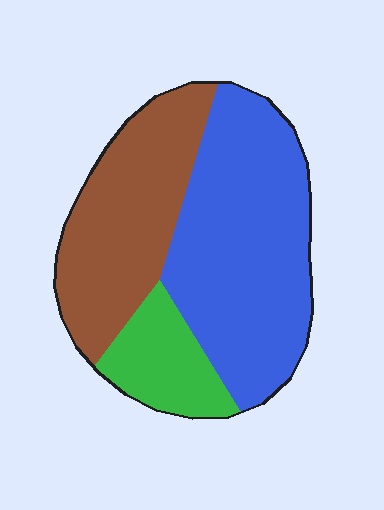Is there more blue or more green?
Blue.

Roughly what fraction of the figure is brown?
Brown takes up between a quarter and a half of the figure.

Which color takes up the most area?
Blue, at roughly 50%.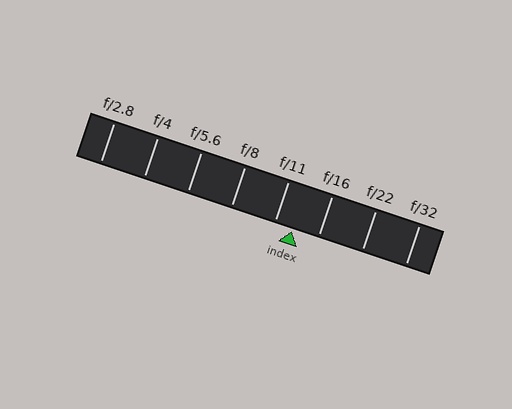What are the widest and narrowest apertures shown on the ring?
The widest aperture shown is f/2.8 and the narrowest is f/32.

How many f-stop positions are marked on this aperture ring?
There are 8 f-stop positions marked.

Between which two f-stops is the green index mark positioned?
The index mark is between f/11 and f/16.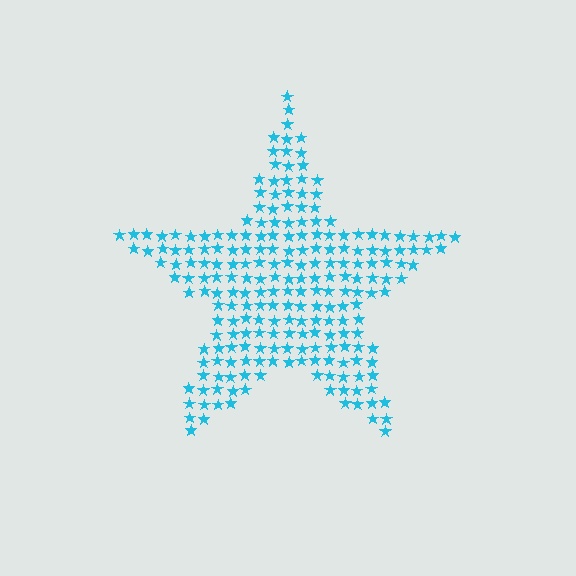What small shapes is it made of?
It is made of small stars.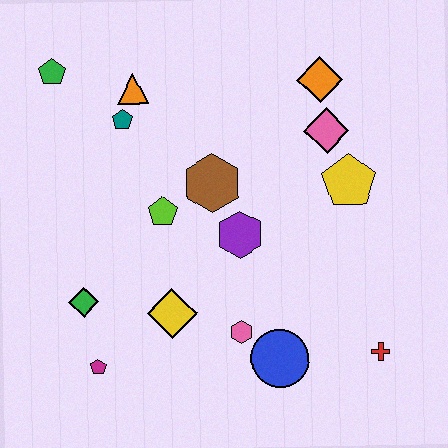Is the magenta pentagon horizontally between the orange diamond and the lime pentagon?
No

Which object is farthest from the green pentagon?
The red cross is farthest from the green pentagon.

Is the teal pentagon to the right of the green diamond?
Yes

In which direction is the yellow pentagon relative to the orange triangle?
The yellow pentagon is to the right of the orange triangle.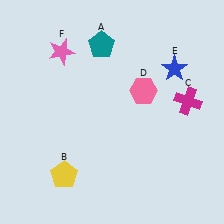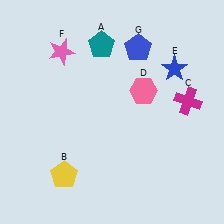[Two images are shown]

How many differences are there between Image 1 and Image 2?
There is 1 difference between the two images.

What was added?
A blue pentagon (G) was added in Image 2.